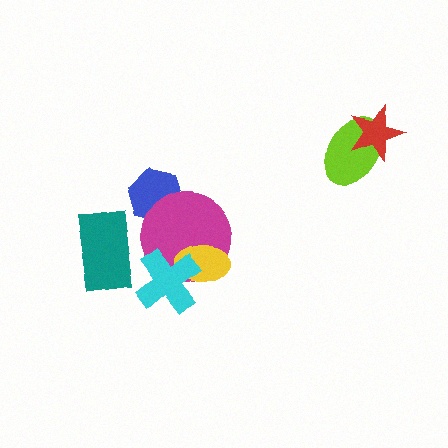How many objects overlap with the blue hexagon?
1 object overlaps with the blue hexagon.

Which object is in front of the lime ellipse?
The red star is in front of the lime ellipse.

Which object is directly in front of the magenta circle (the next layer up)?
The yellow ellipse is directly in front of the magenta circle.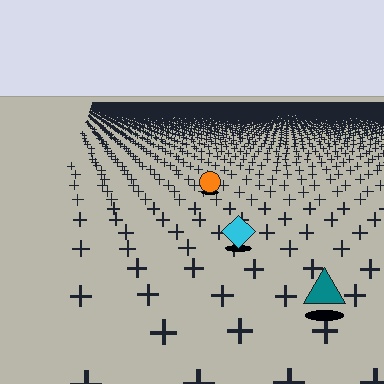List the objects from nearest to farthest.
From nearest to farthest: the teal triangle, the cyan diamond, the orange circle.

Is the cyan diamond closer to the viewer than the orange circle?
Yes. The cyan diamond is closer — you can tell from the texture gradient: the ground texture is coarser near it.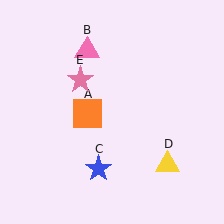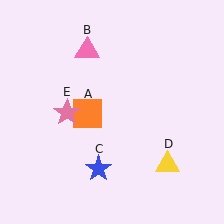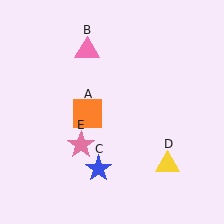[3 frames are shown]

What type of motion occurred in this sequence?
The pink star (object E) rotated counterclockwise around the center of the scene.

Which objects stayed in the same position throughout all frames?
Orange square (object A) and pink triangle (object B) and blue star (object C) and yellow triangle (object D) remained stationary.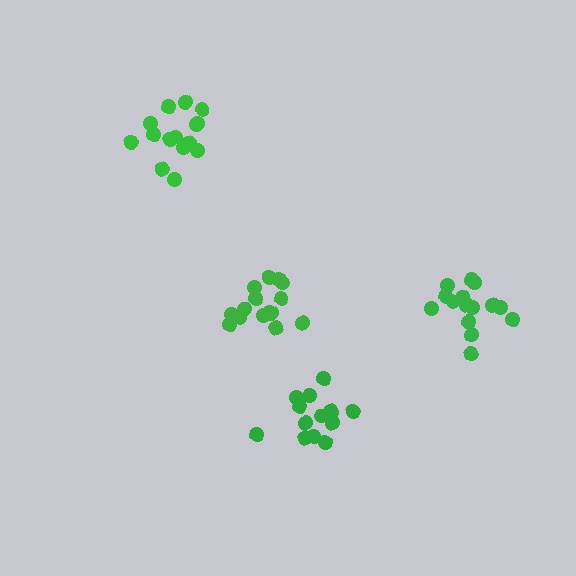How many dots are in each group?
Group 1: 15 dots, Group 2: 15 dots, Group 3: 14 dots, Group 4: 15 dots (59 total).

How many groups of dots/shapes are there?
There are 4 groups.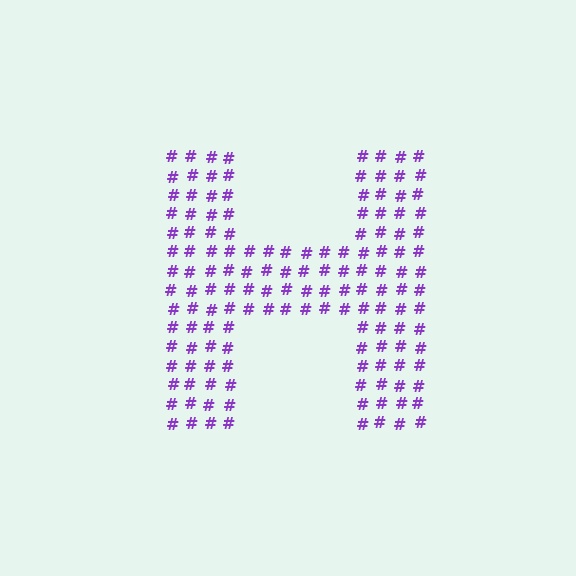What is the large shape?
The large shape is the letter H.